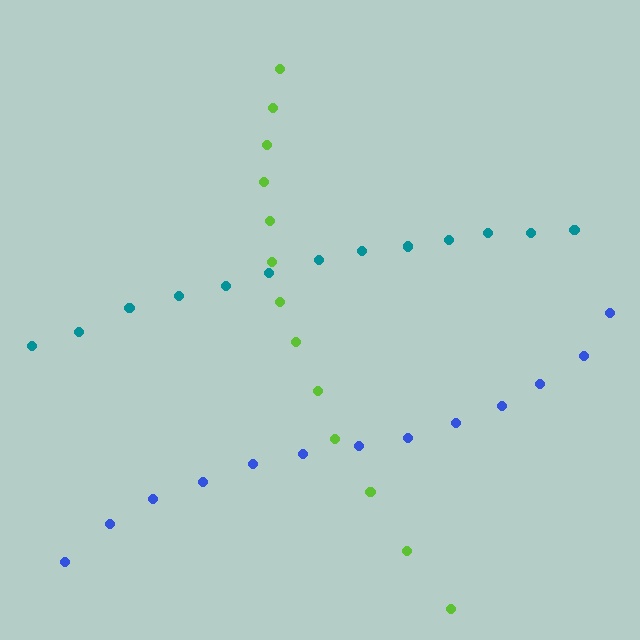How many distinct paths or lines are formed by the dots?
There are 3 distinct paths.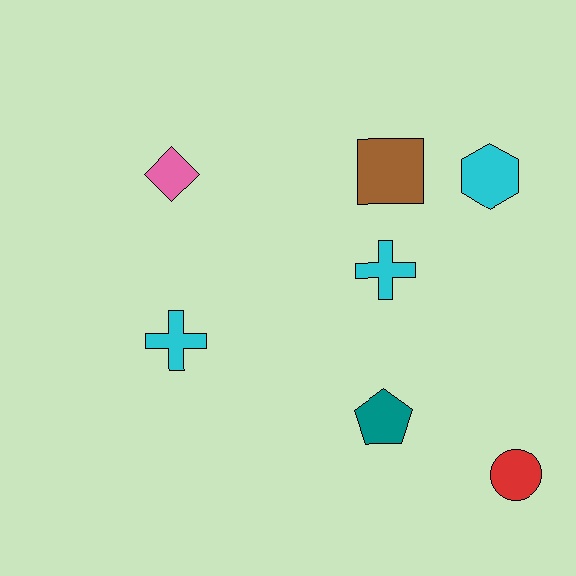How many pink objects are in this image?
There is 1 pink object.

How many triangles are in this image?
There are no triangles.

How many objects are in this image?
There are 7 objects.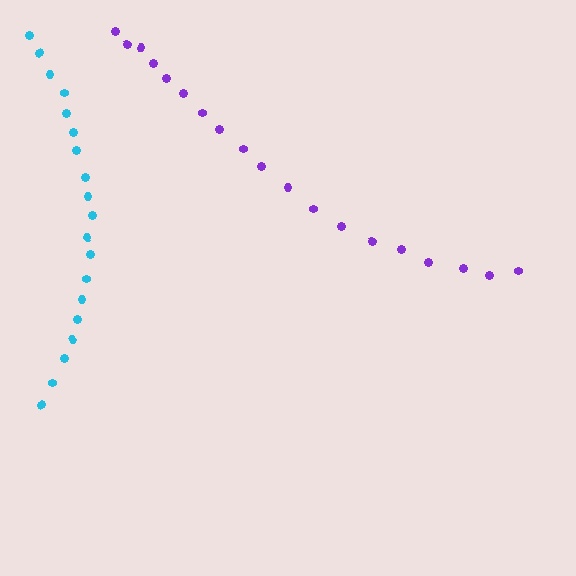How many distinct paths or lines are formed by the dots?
There are 2 distinct paths.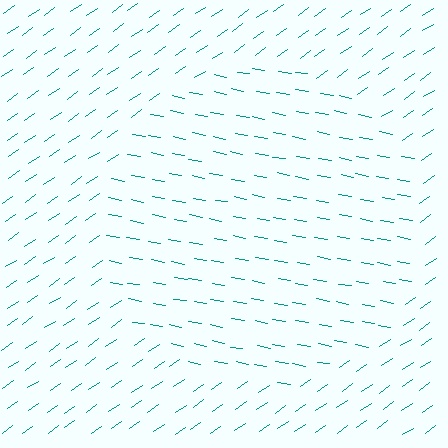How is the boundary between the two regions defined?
The boundary is defined purely by a change in line orientation (approximately 45 degrees difference). All lines are the same color and thickness.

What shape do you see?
I see a circle.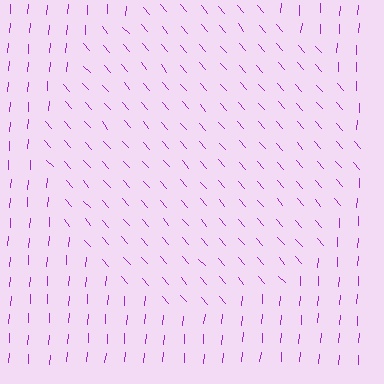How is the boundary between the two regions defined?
The boundary is defined purely by a change in line orientation (approximately 45 degrees difference). All lines are the same color and thickness.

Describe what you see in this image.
The image is filled with small purple line segments. A circle region in the image has lines oriented differently from the surrounding lines, creating a visible texture boundary.